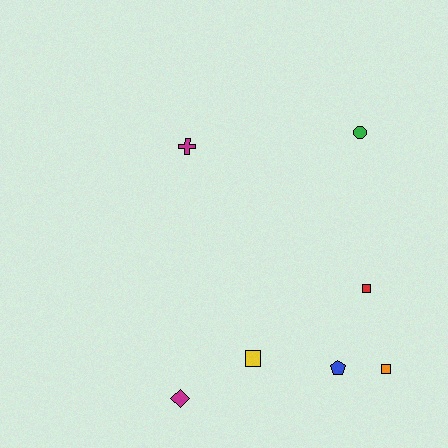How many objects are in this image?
There are 7 objects.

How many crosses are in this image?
There is 1 cross.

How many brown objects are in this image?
There are no brown objects.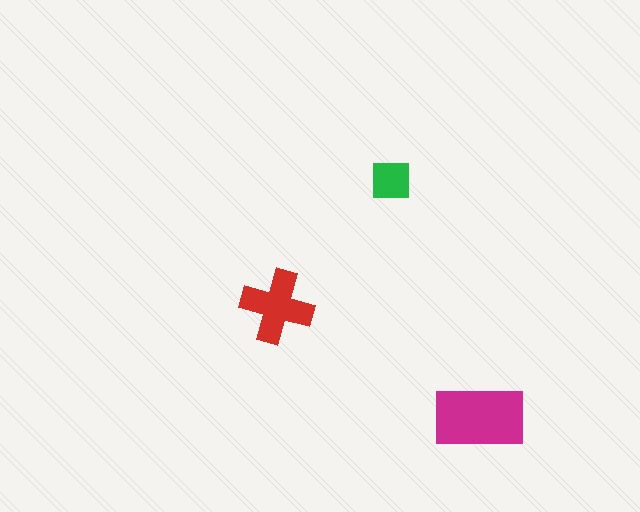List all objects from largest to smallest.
The magenta rectangle, the red cross, the green square.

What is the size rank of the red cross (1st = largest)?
2nd.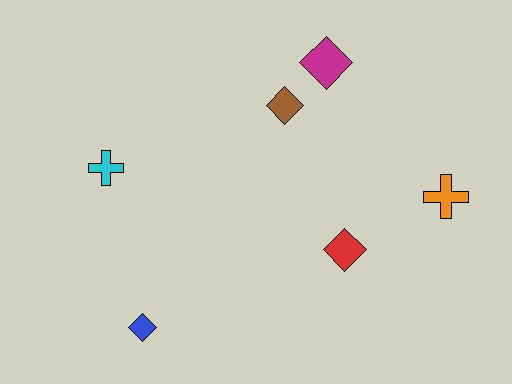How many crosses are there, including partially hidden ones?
There are 2 crosses.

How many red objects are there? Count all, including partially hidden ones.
There is 1 red object.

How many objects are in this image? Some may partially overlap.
There are 6 objects.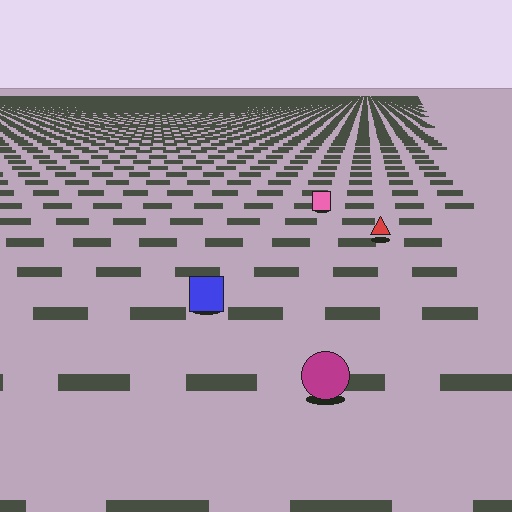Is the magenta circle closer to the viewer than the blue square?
Yes. The magenta circle is closer — you can tell from the texture gradient: the ground texture is coarser near it.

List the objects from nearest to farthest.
From nearest to farthest: the magenta circle, the blue square, the red triangle, the pink square.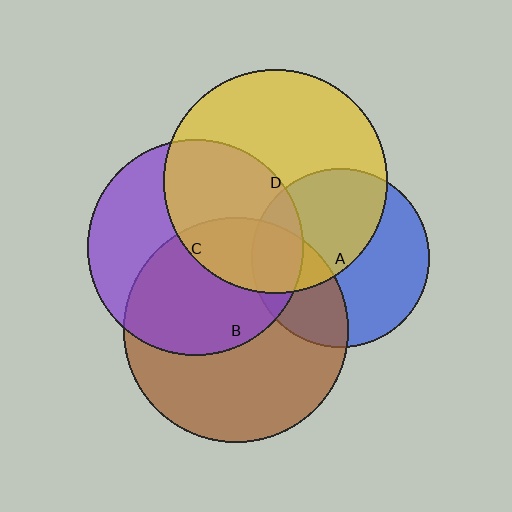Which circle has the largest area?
Circle B (brown).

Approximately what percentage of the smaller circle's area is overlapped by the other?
Approximately 50%.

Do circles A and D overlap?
Yes.